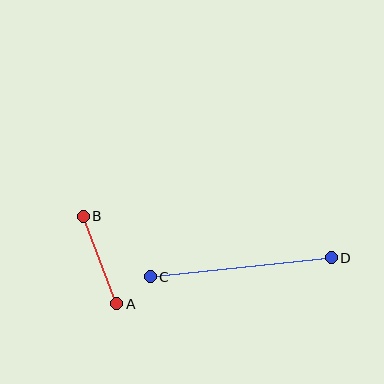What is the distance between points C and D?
The distance is approximately 182 pixels.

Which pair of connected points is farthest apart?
Points C and D are farthest apart.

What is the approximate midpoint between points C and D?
The midpoint is at approximately (241, 267) pixels.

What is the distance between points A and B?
The distance is approximately 94 pixels.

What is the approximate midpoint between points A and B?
The midpoint is at approximately (100, 260) pixels.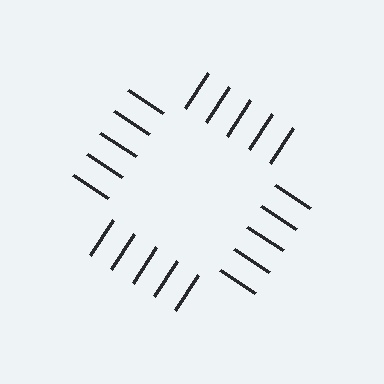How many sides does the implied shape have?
4 sides — the line-ends trace a square.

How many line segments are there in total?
20 — 5 along each of the 4 edges.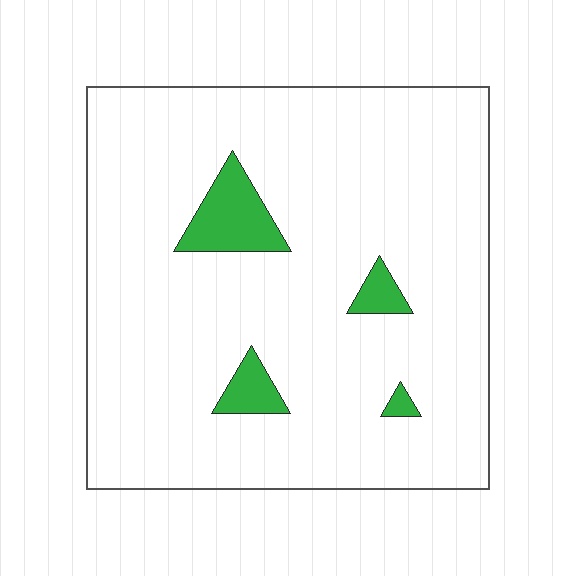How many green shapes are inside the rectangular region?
4.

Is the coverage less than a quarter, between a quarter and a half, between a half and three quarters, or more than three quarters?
Less than a quarter.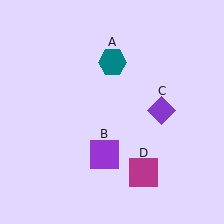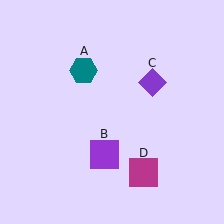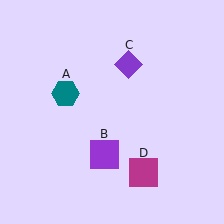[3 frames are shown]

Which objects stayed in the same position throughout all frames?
Purple square (object B) and magenta square (object D) remained stationary.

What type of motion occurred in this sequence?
The teal hexagon (object A), purple diamond (object C) rotated counterclockwise around the center of the scene.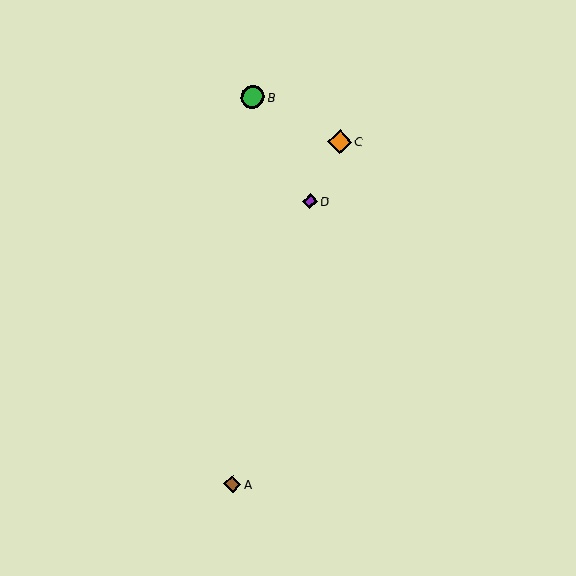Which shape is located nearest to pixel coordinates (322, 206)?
The purple diamond (labeled D) at (310, 201) is nearest to that location.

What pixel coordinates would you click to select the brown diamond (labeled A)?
Click at (232, 484) to select the brown diamond A.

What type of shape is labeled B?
Shape B is a green circle.